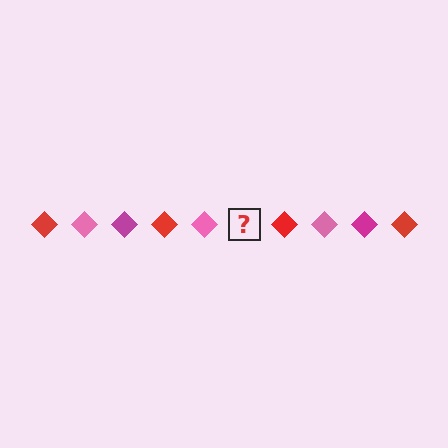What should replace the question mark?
The question mark should be replaced with a magenta diamond.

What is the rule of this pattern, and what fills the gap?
The rule is that the pattern cycles through red, pink, magenta diamonds. The gap should be filled with a magenta diamond.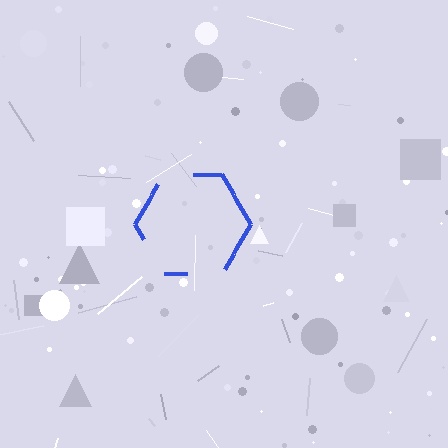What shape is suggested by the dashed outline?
The dashed outline suggests a hexagon.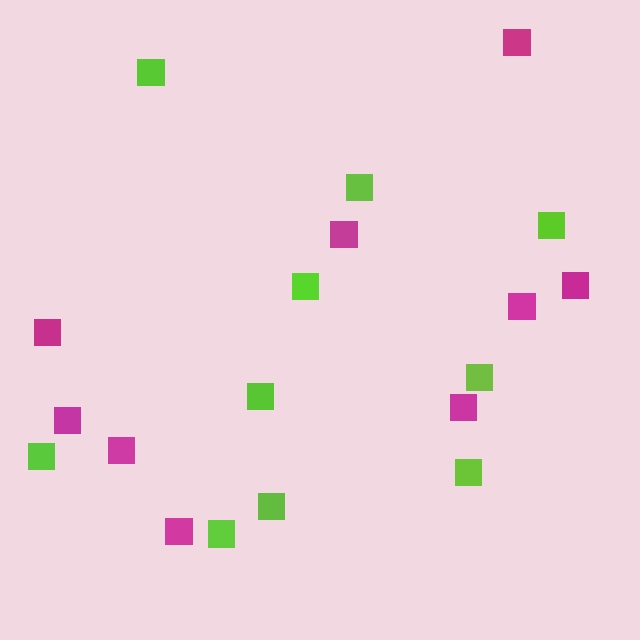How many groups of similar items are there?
There are 2 groups: one group of magenta squares (9) and one group of lime squares (10).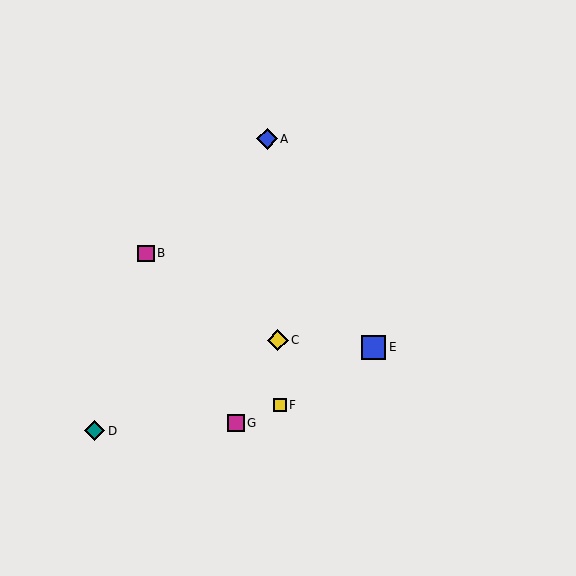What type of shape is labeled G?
Shape G is a magenta square.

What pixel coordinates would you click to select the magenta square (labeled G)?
Click at (236, 423) to select the magenta square G.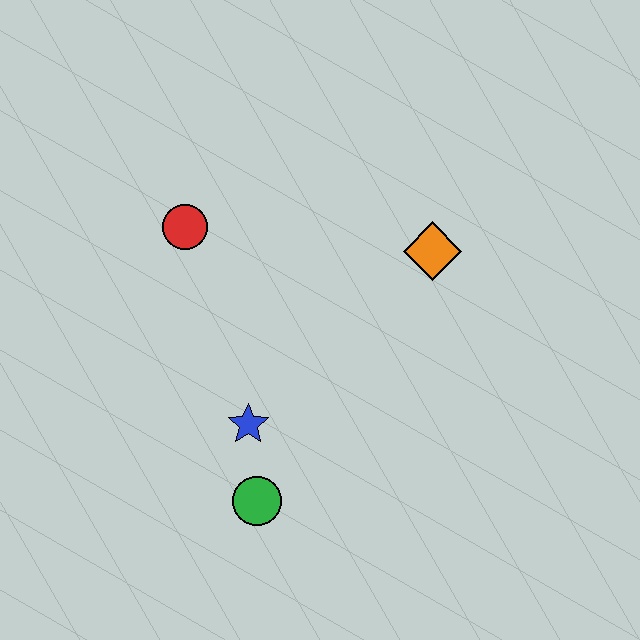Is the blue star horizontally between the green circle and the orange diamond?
No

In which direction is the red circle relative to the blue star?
The red circle is above the blue star.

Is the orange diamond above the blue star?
Yes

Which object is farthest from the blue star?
The orange diamond is farthest from the blue star.